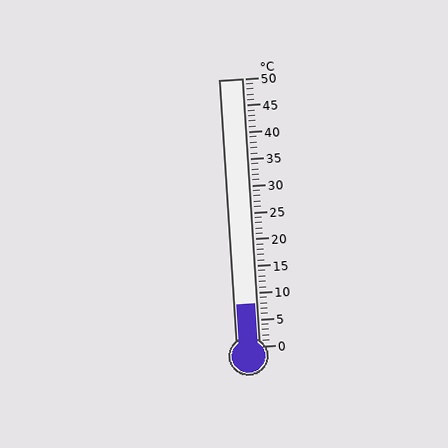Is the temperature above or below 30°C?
The temperature is below 30°C.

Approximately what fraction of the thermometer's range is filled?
The thermometer is filled to approximately 15% of its range.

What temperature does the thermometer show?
The thermometer shows approximately 8°C.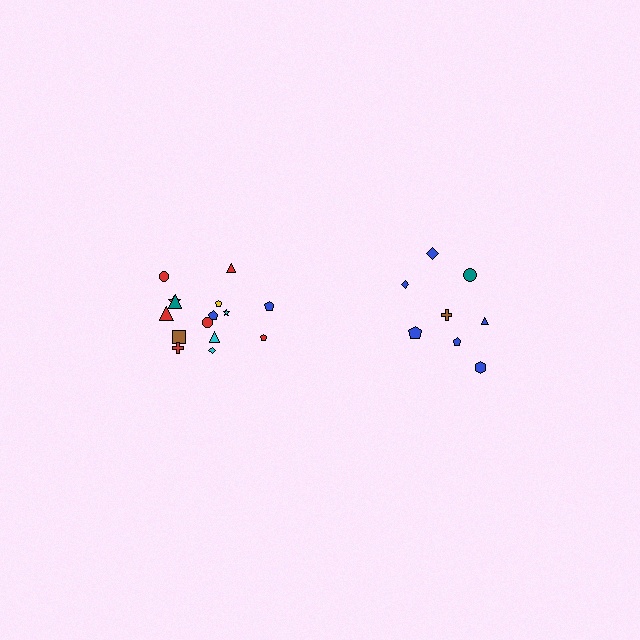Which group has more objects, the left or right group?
The left group.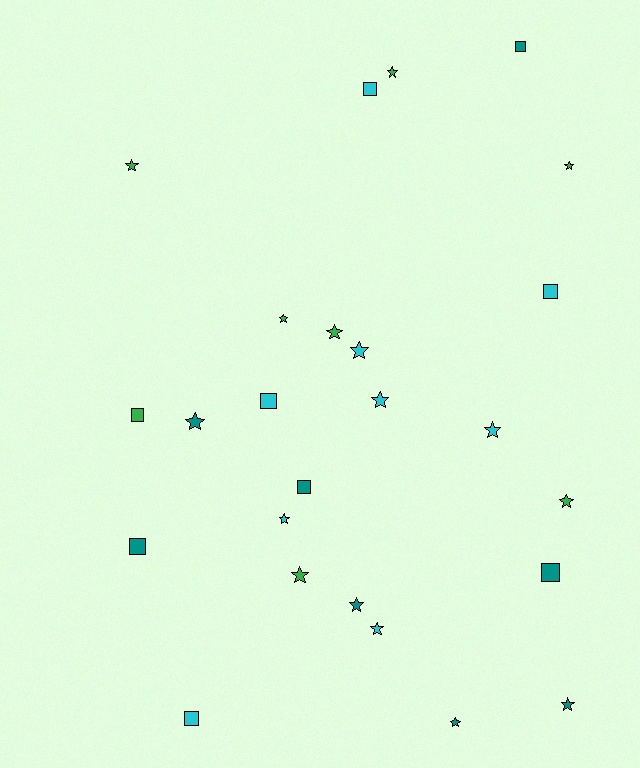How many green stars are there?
There are 7 green stars.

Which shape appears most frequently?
Star, with 16 objects.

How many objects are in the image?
There are 25 objects.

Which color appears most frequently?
Cyan, with 9 objects.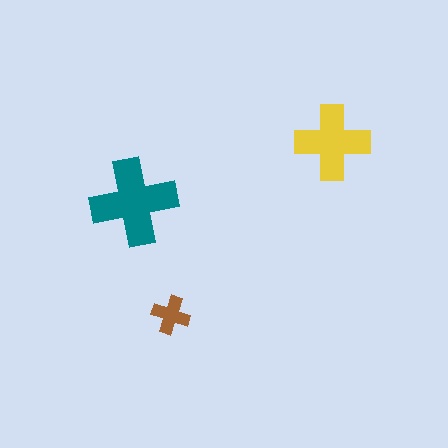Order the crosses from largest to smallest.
the teal one, the yellow one, the brown one.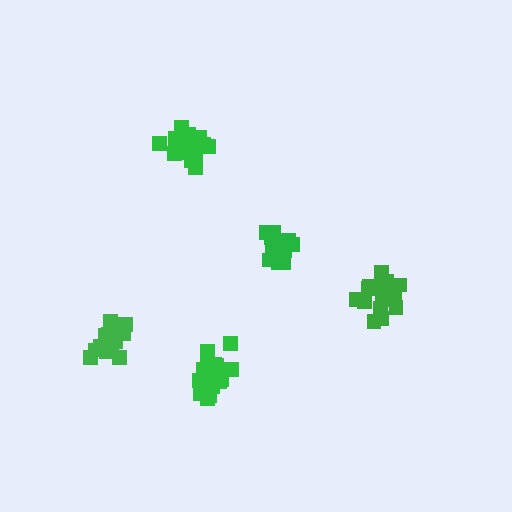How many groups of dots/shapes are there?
There are 5 groups.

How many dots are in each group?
Group 1: 20 dots, Group 2: 16 dots, Group 3: 16 dots, Group 4: 17 dots, Group 5: 20 dots (89 total).